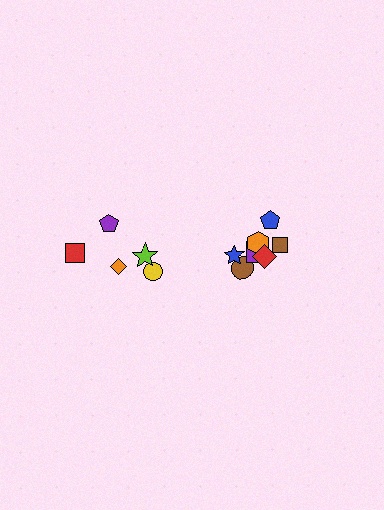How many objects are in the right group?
There are 7 objects.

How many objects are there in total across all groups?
There are 12 objects.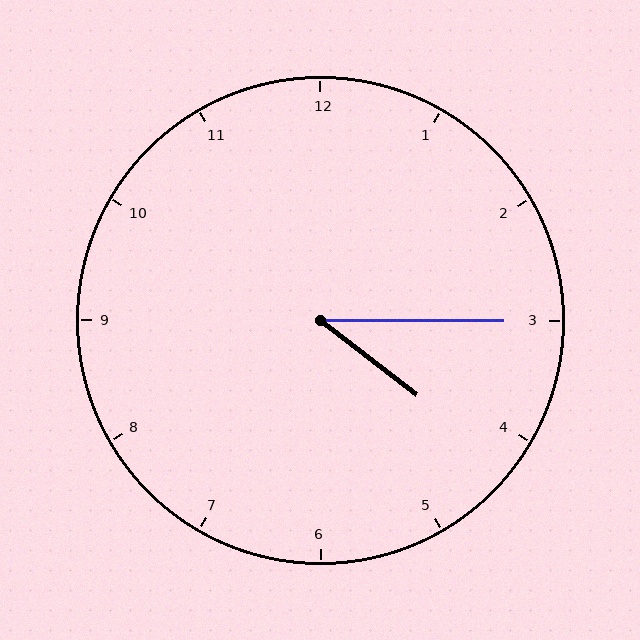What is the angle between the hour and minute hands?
Approximately 38 degrees.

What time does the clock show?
4:15.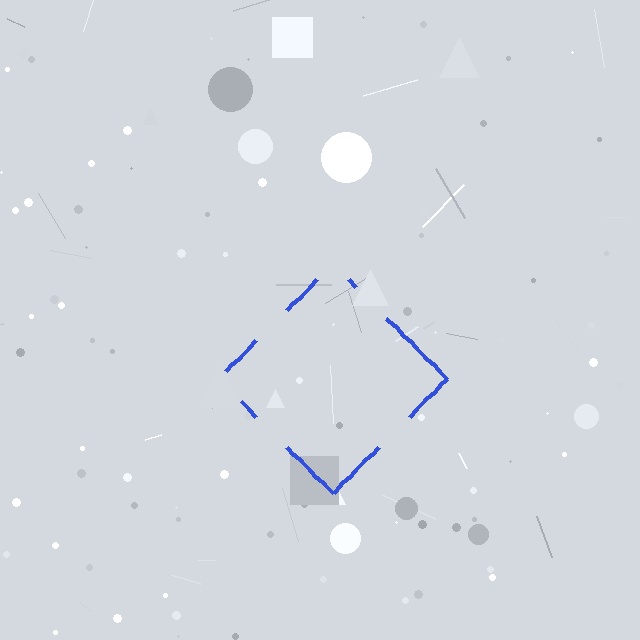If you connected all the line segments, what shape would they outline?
They would outline a diamond.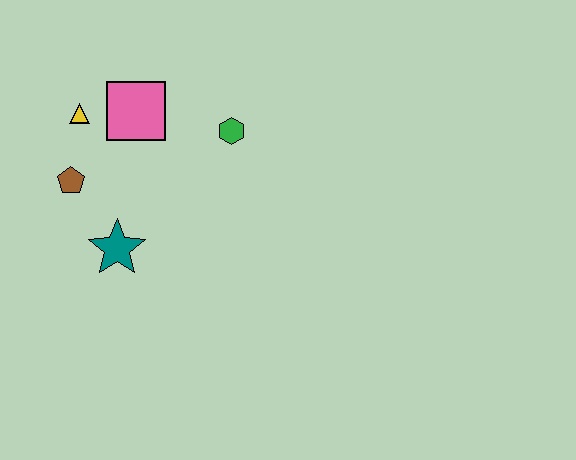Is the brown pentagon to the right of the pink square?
No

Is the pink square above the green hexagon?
Yes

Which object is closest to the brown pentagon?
The yellow triangle is closest to the brown pentagon.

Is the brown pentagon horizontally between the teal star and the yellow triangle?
No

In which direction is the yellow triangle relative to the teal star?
The yellow triangle is above the teal star.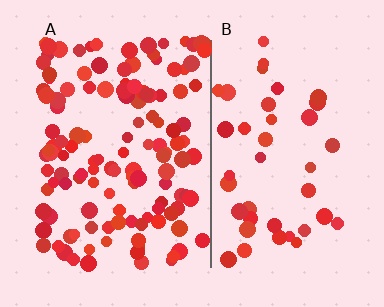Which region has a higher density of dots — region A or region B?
A (the left).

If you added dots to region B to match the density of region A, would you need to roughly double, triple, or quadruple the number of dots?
Approximately triple.